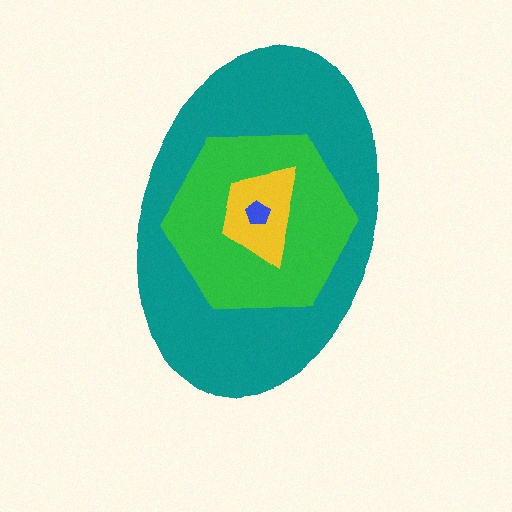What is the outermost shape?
The teal ellipse.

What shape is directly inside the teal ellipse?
The green hexagon.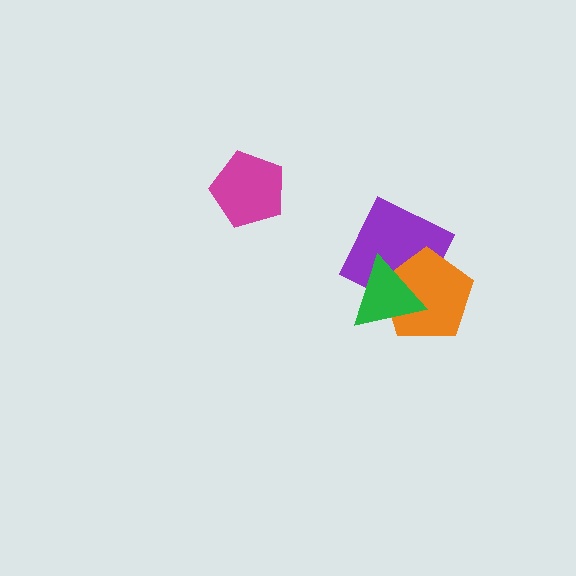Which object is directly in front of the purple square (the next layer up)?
The orange pentagon is directly in front of the purple square.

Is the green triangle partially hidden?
No, no other shape covers it.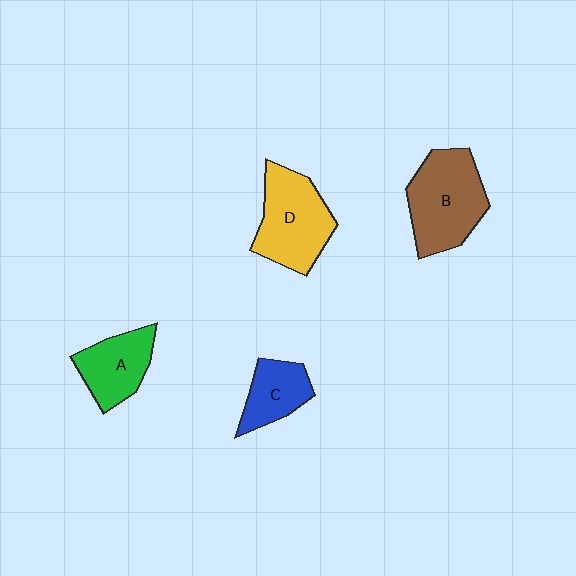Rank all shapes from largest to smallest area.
From largest to smallest: B (brown), D (yellow), A (green), C (blue).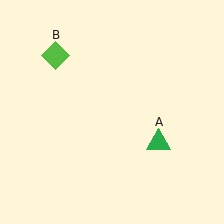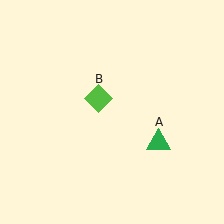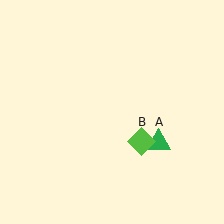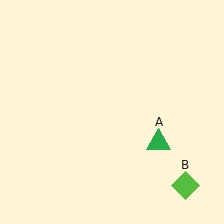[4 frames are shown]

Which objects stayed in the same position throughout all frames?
Green triangle (object A) remained stationary.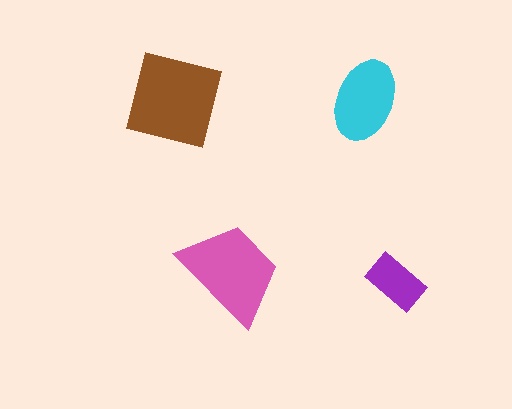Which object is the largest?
The brown square.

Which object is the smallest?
The purple rectangle.